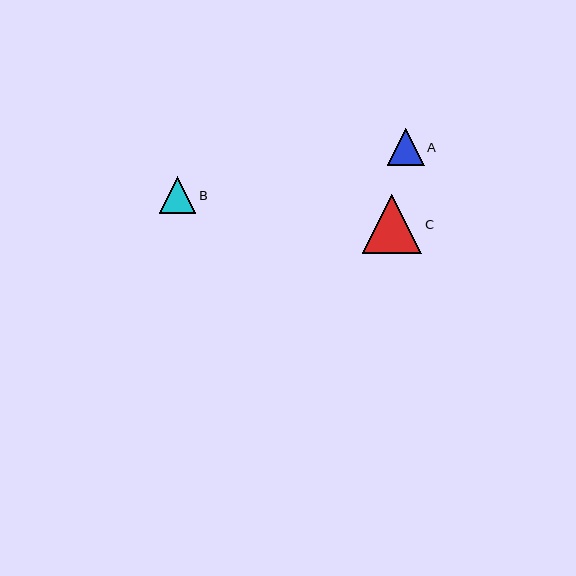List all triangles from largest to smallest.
From largest to smallest: C, A, B.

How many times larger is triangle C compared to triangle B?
Triangle C is approximately 1.6 times the size of triangle B.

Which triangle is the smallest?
Triangle B is the smallest with a size of approximately 37 pixels.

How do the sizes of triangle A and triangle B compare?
Triangle A and triangle B are approximately the same size.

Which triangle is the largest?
Triangle C is the largest with a size of approximately 59 pixels.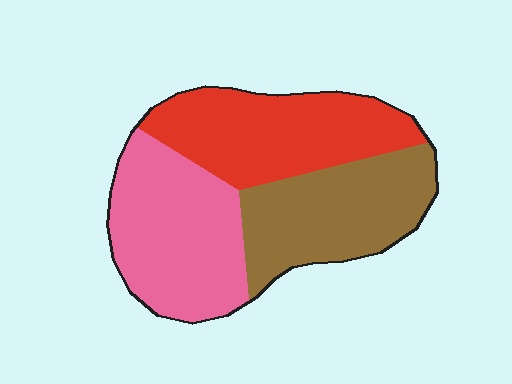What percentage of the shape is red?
Red covers about 35% of the shape.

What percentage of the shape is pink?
Pink takes up about one third (1/3) of the shape.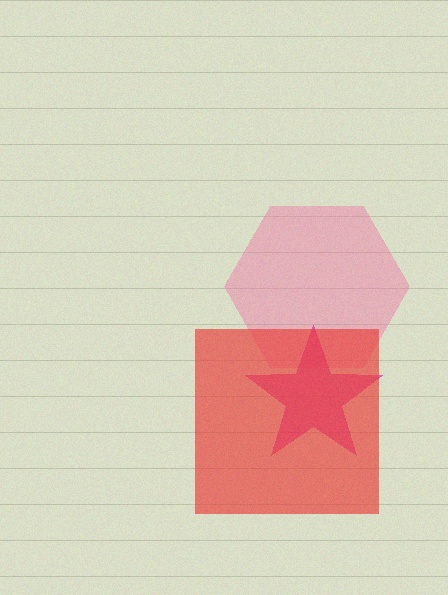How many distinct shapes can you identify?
There are 3 distinct shapes: a pink hexagon, a magenta star, a red square.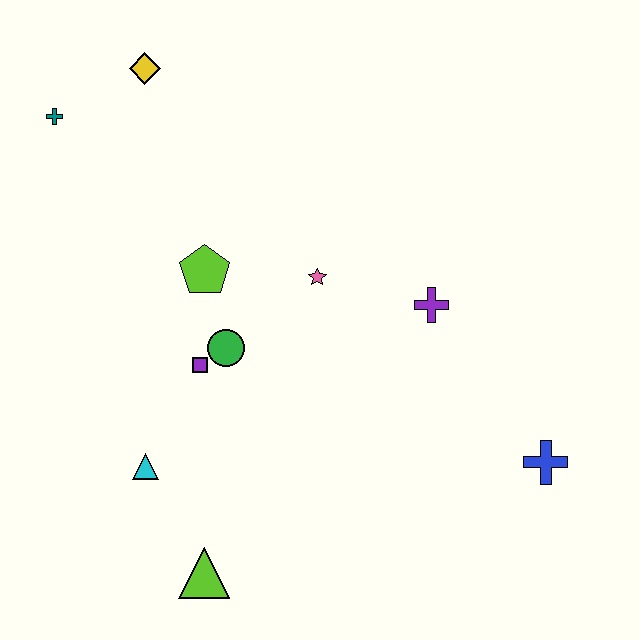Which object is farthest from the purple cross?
The teal cross is farthest from the purple cross.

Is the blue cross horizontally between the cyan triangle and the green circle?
No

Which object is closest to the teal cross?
The yellow diamond is closest to the teal cross.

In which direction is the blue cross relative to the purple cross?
The blue cross is below the purple cross.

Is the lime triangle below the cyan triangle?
Yes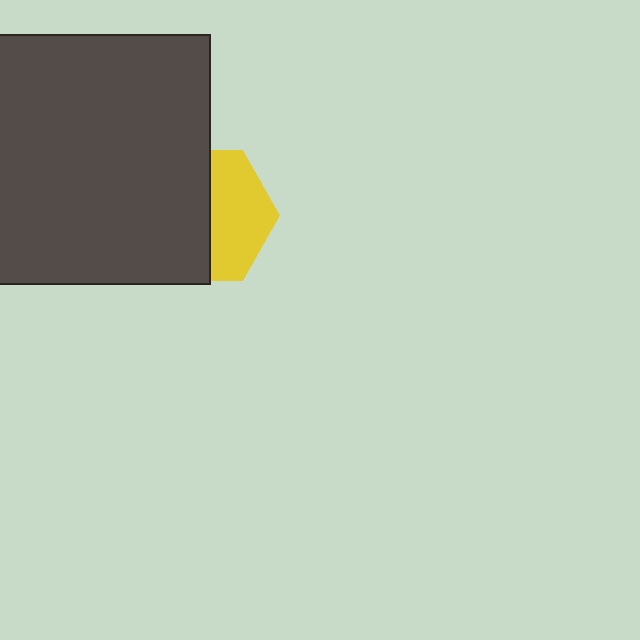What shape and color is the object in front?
The object in front is a dark gray rectangle.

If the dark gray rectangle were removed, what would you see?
You would see the complete yellow hexagon.